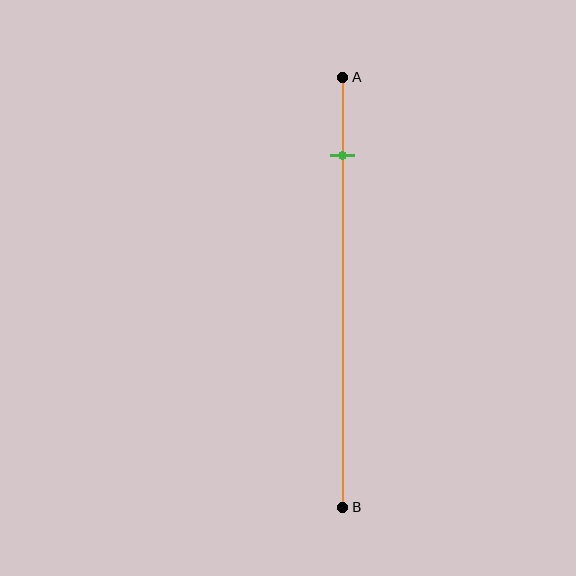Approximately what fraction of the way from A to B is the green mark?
The green mark is approximately 20% of the way from A to B.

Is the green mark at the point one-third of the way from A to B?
No, the mark is at about 20% from A, not at the 33% one-third point.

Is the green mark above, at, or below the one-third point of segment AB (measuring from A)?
The green mark is above the one-third point of segment AB.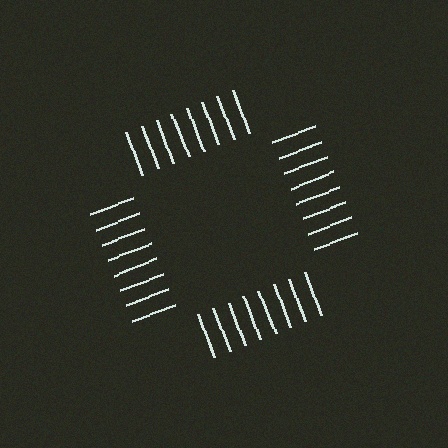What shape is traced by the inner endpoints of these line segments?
An illusory square — the line segments terminate on its edges but no continuous stroke is drawn.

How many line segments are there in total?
32 — 8 along each of the 4 edges.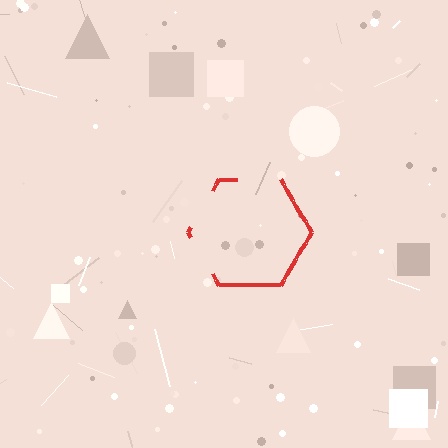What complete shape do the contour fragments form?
The contour fragments form a hexagon.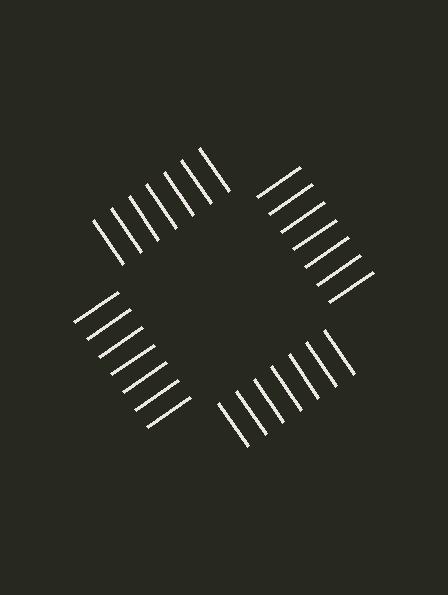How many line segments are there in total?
28 — 7 along each of the 4 edges.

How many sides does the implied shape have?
4 sides — the line-ends trace a square.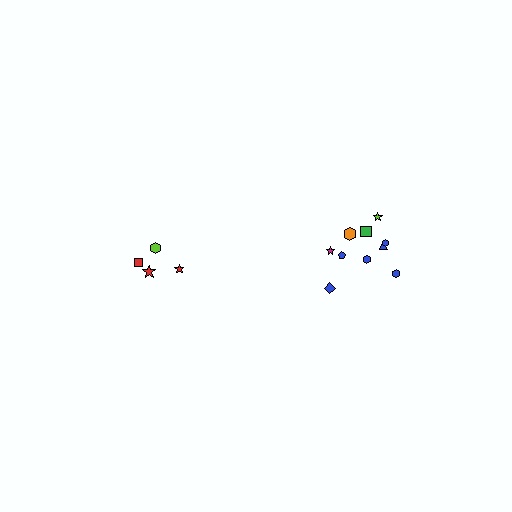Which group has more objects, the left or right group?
The right group.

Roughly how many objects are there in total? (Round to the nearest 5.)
Roughly 15 objects in total.